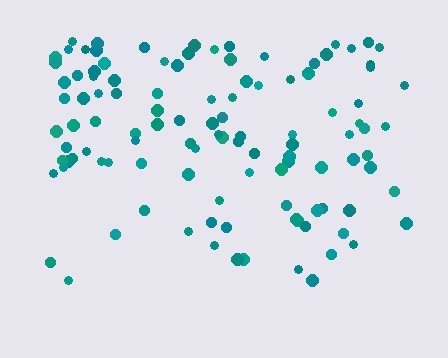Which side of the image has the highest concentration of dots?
The top.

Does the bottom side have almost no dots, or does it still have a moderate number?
Still a moderate number, just noticeably fewer than the top.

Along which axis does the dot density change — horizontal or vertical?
Vertical.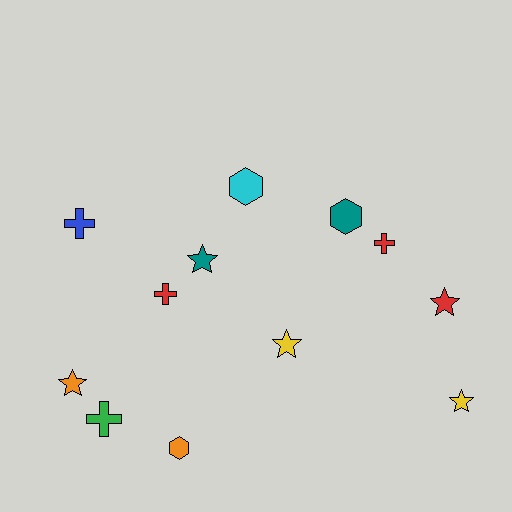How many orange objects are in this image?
There are 2 orange objects.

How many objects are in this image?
There are 12 objects.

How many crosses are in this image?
There are 4 crosses.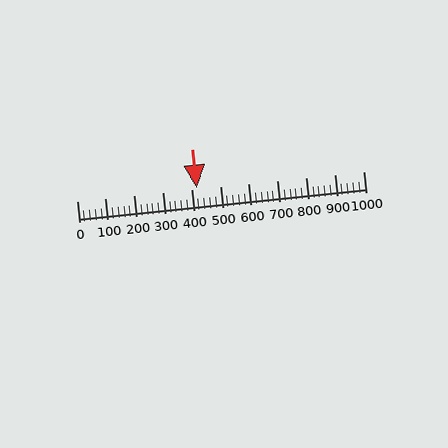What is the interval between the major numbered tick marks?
The major tick marks are spaced 100 units apart.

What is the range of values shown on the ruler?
The ruler shows values from 0 to 1000.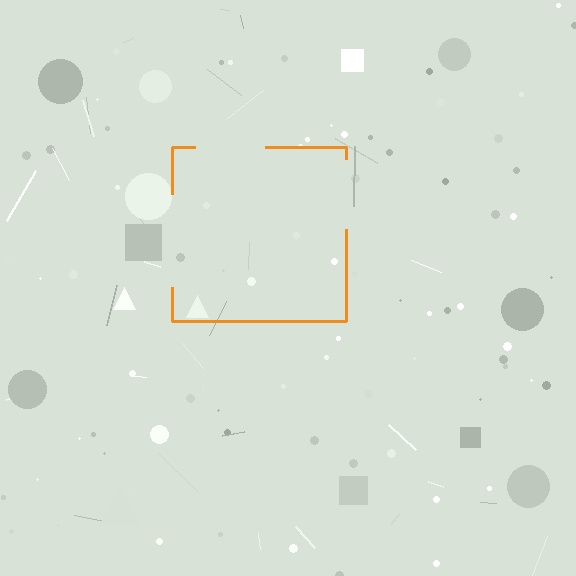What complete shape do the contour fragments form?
The contour fragments form a square.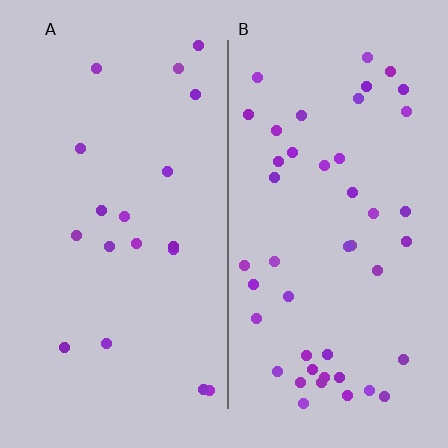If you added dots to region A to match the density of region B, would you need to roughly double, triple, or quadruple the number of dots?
Approximately double.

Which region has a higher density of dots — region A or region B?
B (the right).